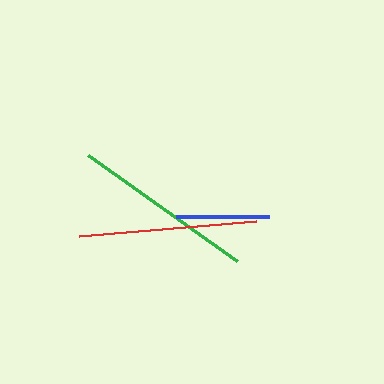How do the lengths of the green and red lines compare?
The green and red lines are approximately the same length.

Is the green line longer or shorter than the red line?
The green line is longer than the red line.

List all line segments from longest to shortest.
From longest to shortest: green, red, blue.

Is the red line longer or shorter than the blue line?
The red line is longer than the blue line.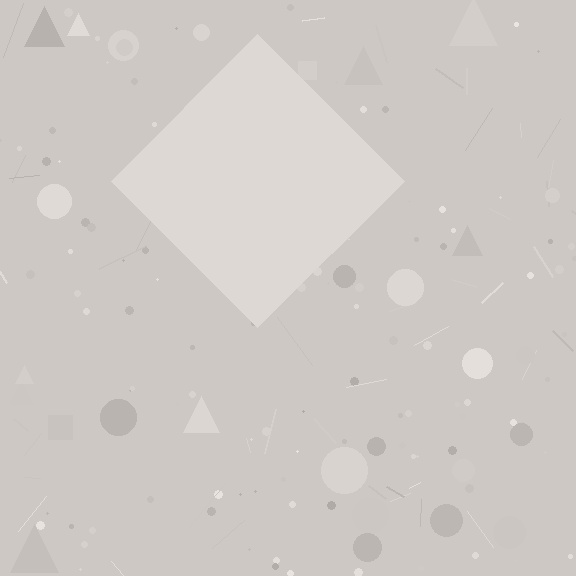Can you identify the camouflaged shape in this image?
The camouflaged shape is a diamond.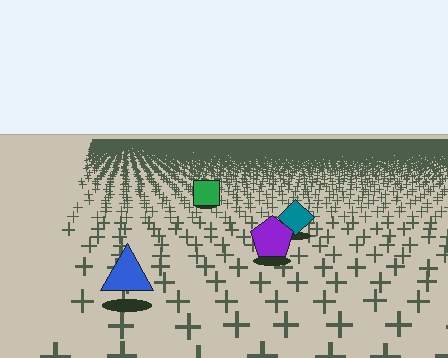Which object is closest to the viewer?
The blue triangle is closest. The texture marks near it are larger and more spread out.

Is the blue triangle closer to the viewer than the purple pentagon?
Yes. The blue triangle is closer — you can tell from the texture gradient: the ground texture is coarser near it.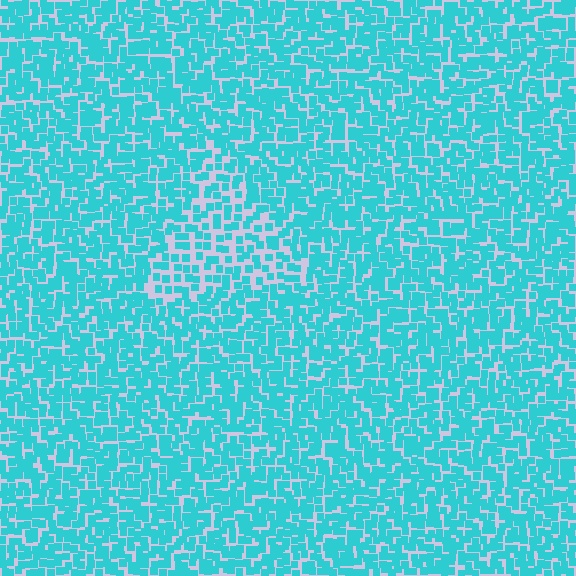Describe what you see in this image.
The image contains small cyan elements arranged at two different densities. A triangle-shaped region is visible where the elements are less densely packed than the surrounding area.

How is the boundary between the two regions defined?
The boundary is defined by a change in element density (approximately 1.6x ratio). All elements are the same color, size, and shape.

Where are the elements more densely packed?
The elements are more densely packed outside the triangle boundary.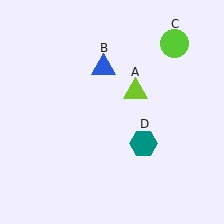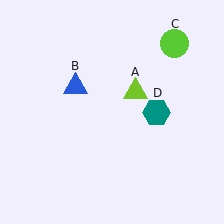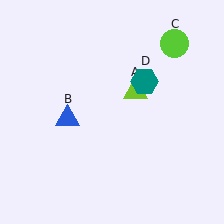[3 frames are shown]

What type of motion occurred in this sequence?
The blue triangle (object B), teal hexagon (object D) rotated counterclockwise around the center of the scene.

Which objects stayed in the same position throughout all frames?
Lime triangle (object A) and lime circle (object C) remained stationary.